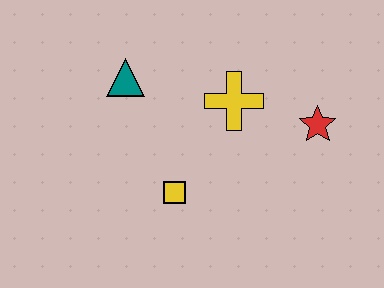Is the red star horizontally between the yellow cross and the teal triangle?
No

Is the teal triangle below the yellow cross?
No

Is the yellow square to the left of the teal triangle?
No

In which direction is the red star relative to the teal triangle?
The red star is to the right of the teal triangle.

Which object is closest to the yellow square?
The yellow cross is closest to the yellow square.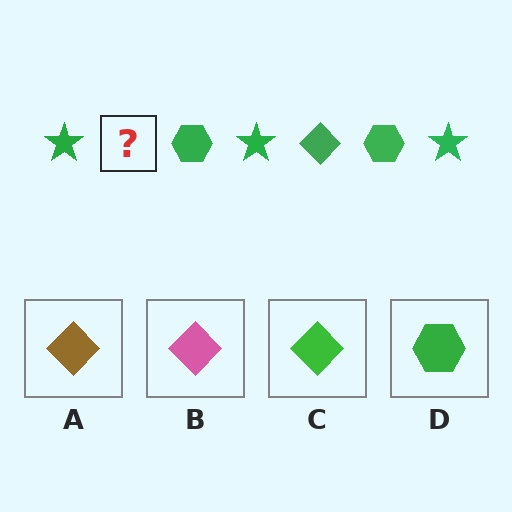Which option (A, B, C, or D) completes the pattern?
C.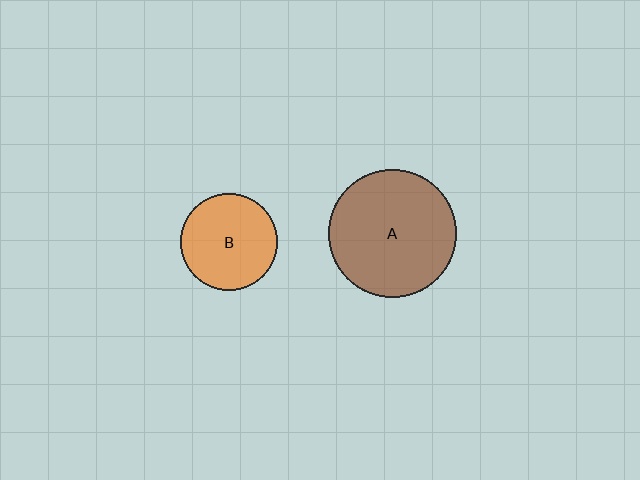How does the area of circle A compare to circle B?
Approximately 1.7 times.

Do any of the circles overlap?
No, none of the circles overlap.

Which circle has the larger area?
Circle A (brown).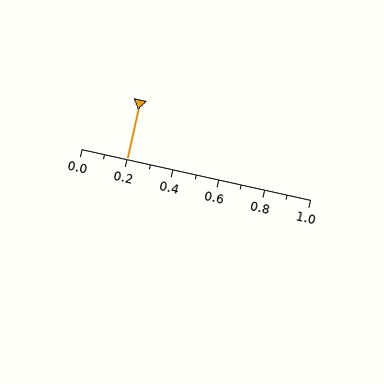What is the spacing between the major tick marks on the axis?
The major ticks are spaced 0.2 apart.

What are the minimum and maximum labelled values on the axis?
The axis runs from 0.0 to 1.0.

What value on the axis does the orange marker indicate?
The marker indicates approximately 0.2.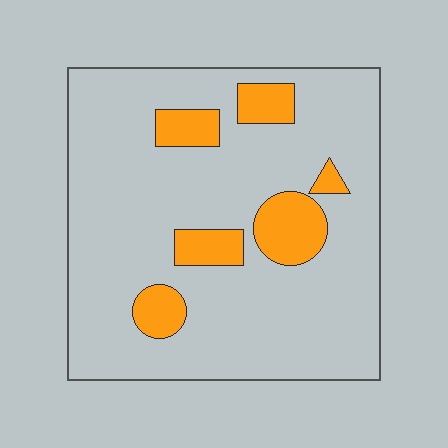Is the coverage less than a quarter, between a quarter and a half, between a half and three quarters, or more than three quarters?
Less than a quarter.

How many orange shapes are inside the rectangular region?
6.